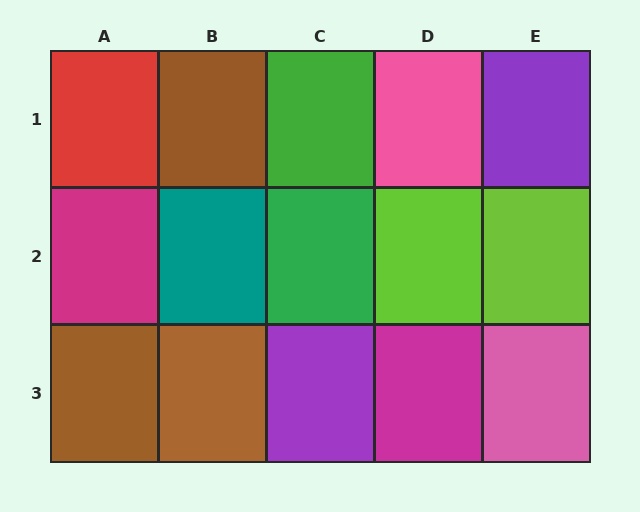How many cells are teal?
1 cell is teal.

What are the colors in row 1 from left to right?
Red, brown, green, pink, purple.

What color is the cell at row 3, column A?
Brown.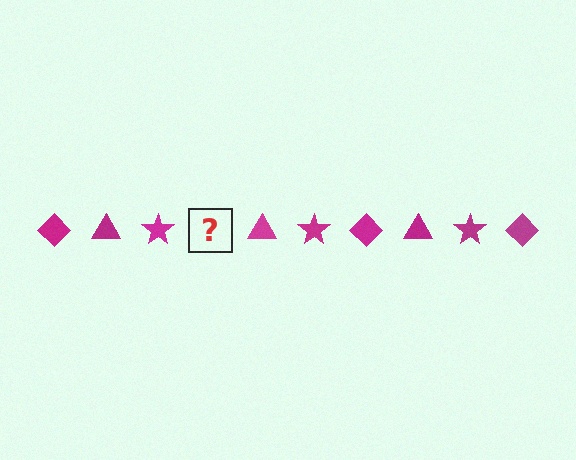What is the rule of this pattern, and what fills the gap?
The rule is that the pattern cycles through diamond, triangle, star shapes in magenta. The gap should be filled with a magenta diamond.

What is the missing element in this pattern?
The missing element is a magenta diamond.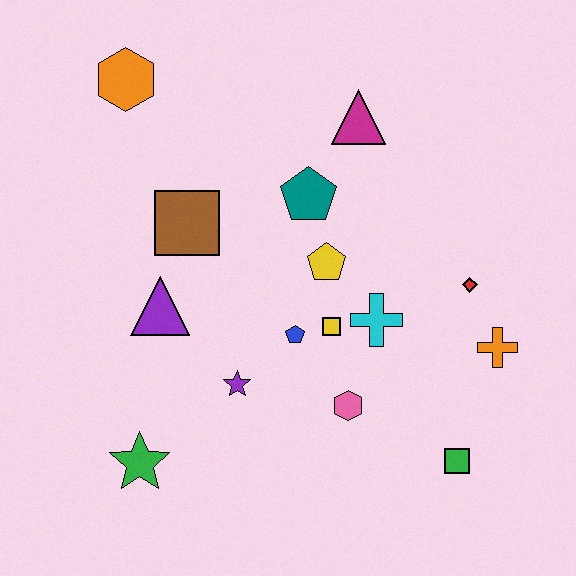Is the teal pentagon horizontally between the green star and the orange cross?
Yes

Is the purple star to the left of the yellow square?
Yes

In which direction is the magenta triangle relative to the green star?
The magenta triangle is above the green star.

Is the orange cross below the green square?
No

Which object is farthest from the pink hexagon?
The orange hexagon is farthest from the pink hexagon.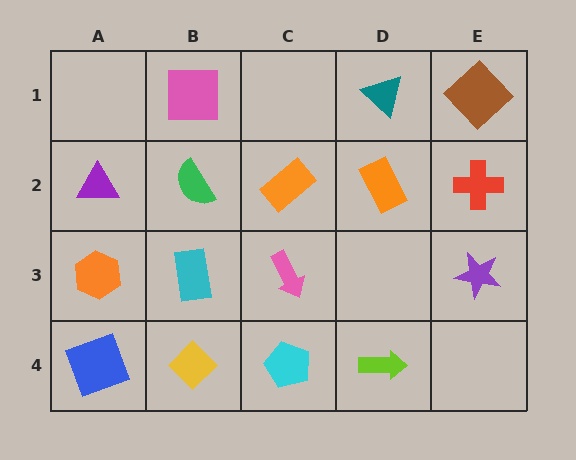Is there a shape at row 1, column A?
No, that cell is empty.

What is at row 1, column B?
A pink square.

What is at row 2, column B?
A green semicircle.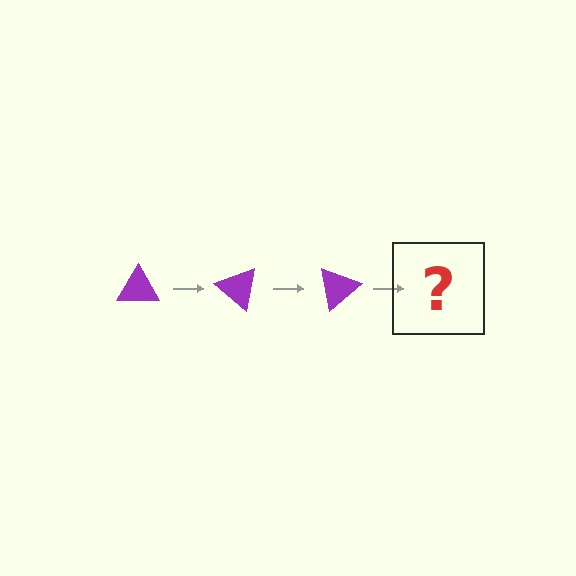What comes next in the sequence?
The next element should be a purple triangle rotated 120 degrees.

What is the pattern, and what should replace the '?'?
The pattern is that the triangle rotates 40 degrees each step. The '?' should be a purple triangle rotated 120 degrees.